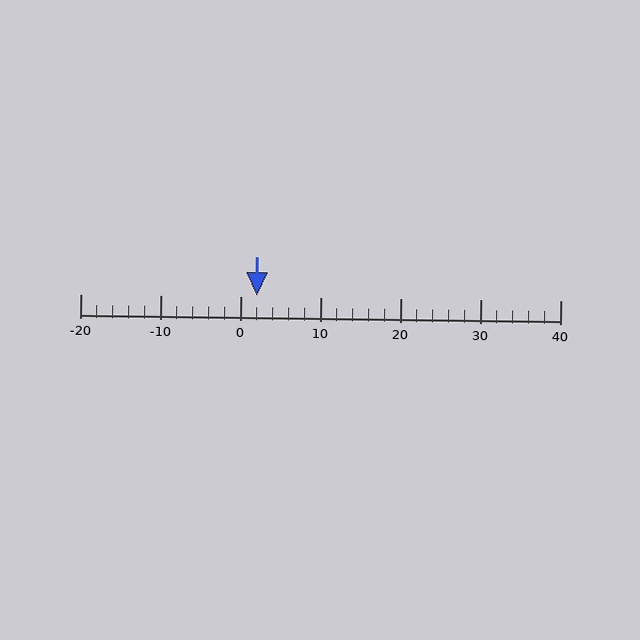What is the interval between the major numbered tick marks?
The major tick marks are spaced 10 units apart.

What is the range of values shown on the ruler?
The ruler shows values from -20 to 40.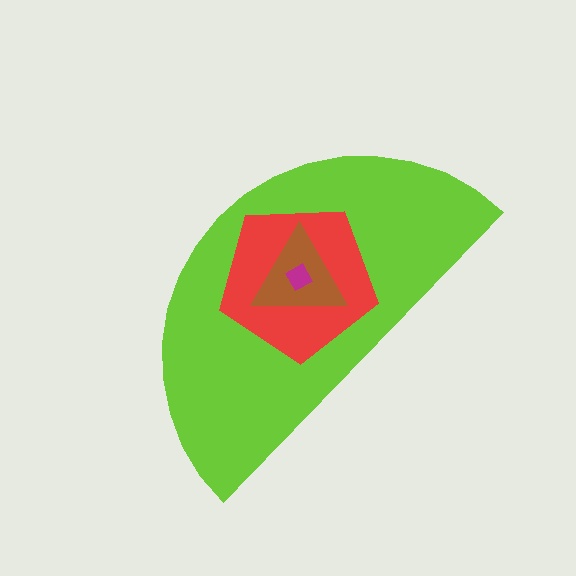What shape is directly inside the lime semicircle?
The red pentagon.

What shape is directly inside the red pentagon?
The brown triangle.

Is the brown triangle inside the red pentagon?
Yes.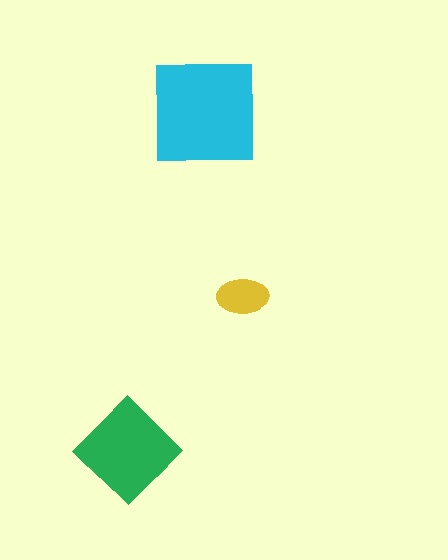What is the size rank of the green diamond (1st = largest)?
2nd.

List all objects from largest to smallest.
The cyan square, the green diamond, the yellow ellipse.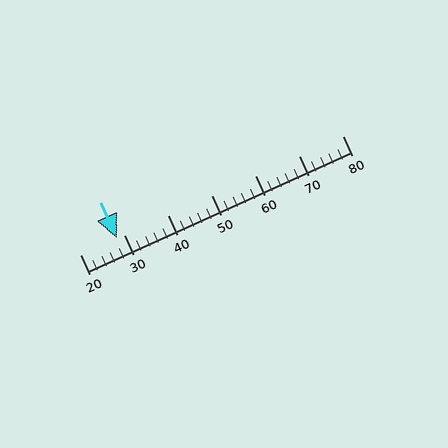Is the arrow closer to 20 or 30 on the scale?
The arrow is closer to 30.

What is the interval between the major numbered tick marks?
The major tick marks are spaced 10 units apart.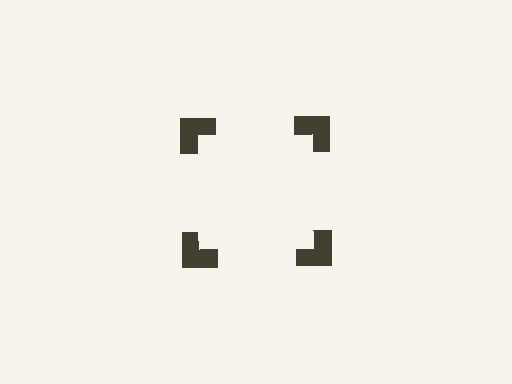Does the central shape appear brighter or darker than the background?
It typically appears slightly brighter than the background, even though no actual brightness change is drawn.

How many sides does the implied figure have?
4 sides.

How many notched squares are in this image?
There are 4 — one at each vertex of the illusory square.